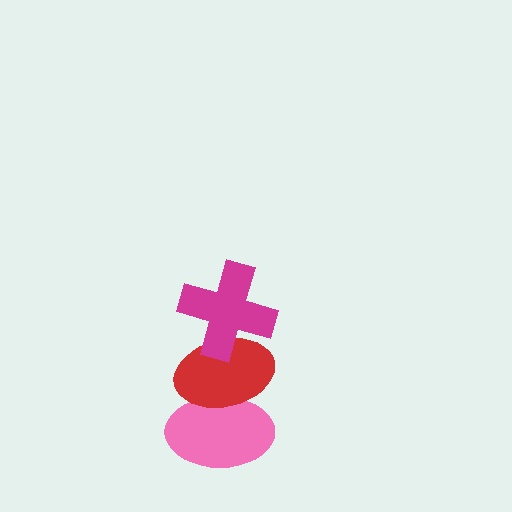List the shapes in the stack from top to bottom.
From top to bottom: the magenta cross, the red ellipse, the pink ellipse.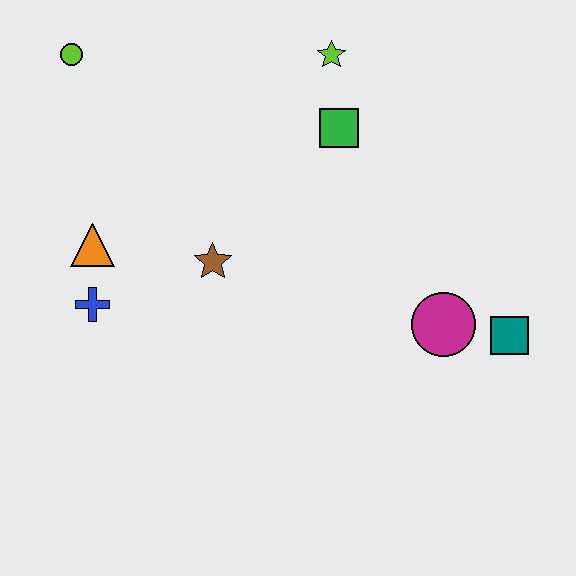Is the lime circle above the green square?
Yes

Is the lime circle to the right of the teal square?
No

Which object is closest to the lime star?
The green square is closest to the lime star.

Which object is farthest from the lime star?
The blue cross is farthest from the lime star.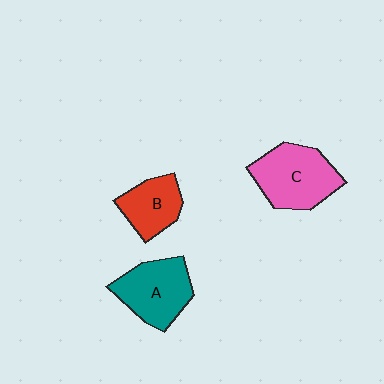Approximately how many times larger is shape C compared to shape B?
Approximately 1.5 times.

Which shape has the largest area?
Shape C (pink).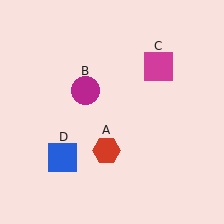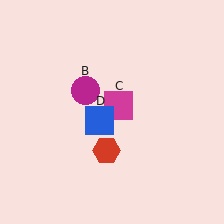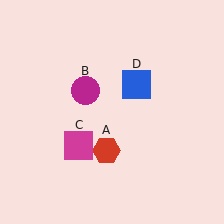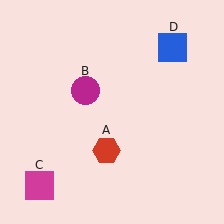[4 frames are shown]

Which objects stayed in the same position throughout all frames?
Red hexagon (object A) and magenta circle (object B) remained stationary.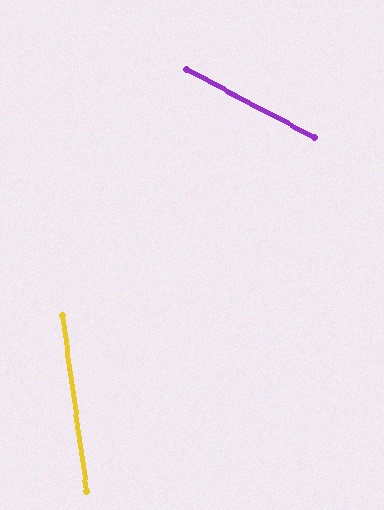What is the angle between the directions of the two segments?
Approximately 54 degrees.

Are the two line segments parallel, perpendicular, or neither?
Neither parallel nor perpendicular — they differ by about 54°.